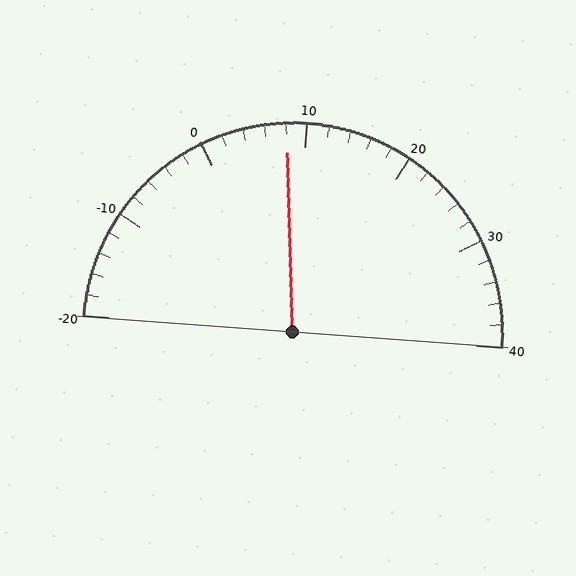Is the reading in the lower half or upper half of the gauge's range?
The reading is in the lower half of the range (-20 to 40).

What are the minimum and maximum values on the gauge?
The gauge ranges from -20 to 40.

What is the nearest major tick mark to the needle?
The nearest major tick mark is 10.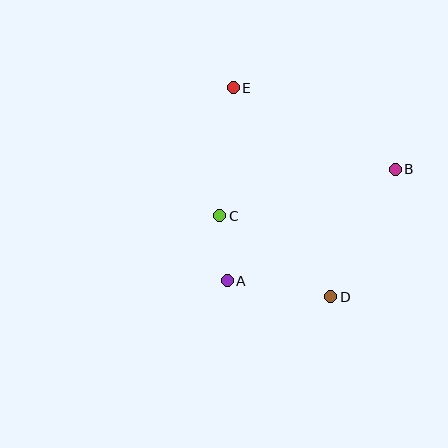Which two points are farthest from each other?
Points D and E are farthest from each other.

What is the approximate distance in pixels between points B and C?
The distance between B and C is approximately 181 pixels.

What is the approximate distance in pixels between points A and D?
The distance between A and D is approximately 105 pixels.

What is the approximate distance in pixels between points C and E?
The distance between C and E is approximately 129 pixels.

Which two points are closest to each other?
Points A and C are closest to each other.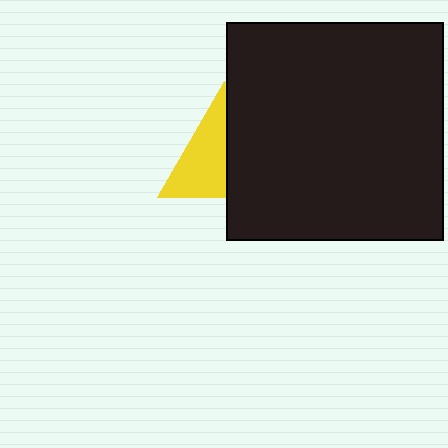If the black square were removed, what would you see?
You would see the complete yellow triangle.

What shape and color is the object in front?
The object in front is a black square.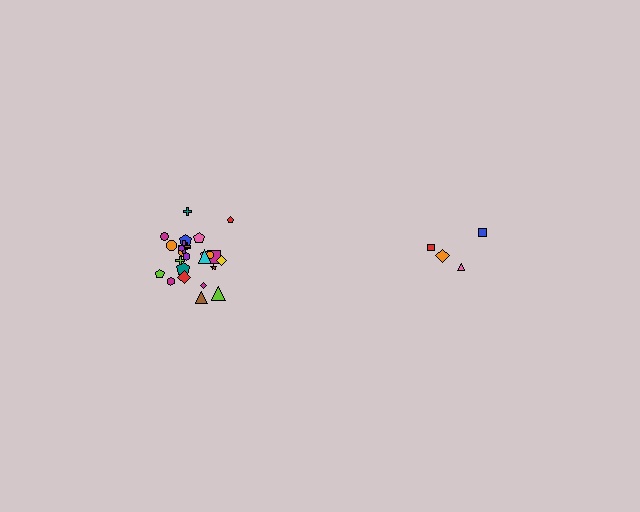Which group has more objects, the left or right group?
The left group.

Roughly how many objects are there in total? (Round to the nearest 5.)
Roughly 30 objects in total.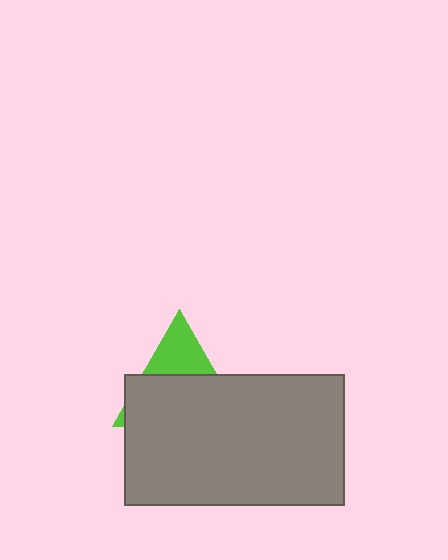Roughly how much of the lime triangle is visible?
A small part of it is visible (roughly 31%).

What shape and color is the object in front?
The object in front is a gray rectangle.